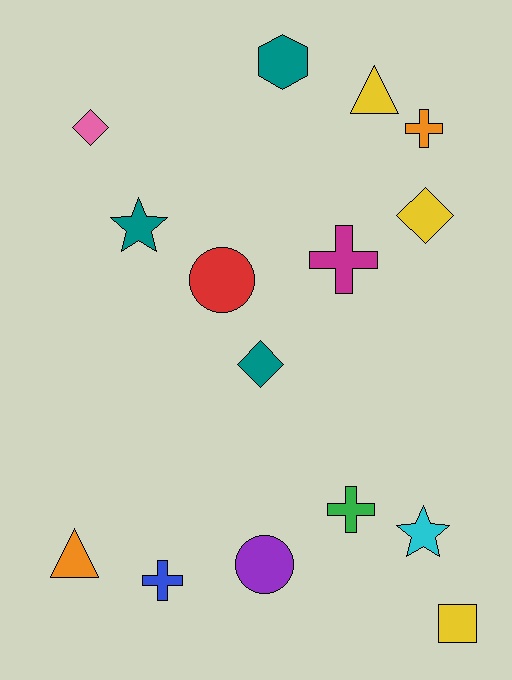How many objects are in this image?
There are 15 objects.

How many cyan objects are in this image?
There is 1 cyan object.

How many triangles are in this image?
There are 2 triangles.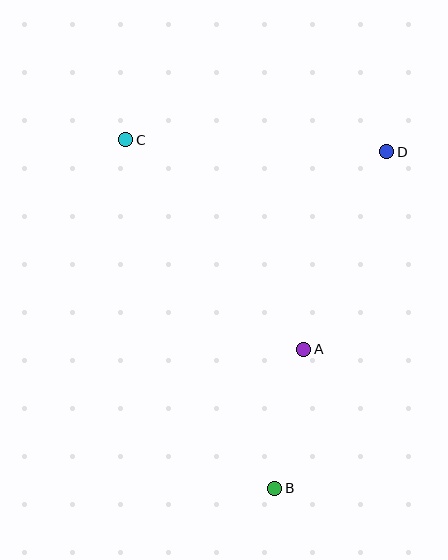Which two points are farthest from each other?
Points B and C are farthest from each other.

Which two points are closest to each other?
Points A and B are closest to each other.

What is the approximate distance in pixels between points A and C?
The distance between A and C is approximately 275 pixels.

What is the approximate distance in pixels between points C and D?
The distance between C and D is approximately 261 pixels.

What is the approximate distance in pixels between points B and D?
The distance between B and D is approximately 355 pixels.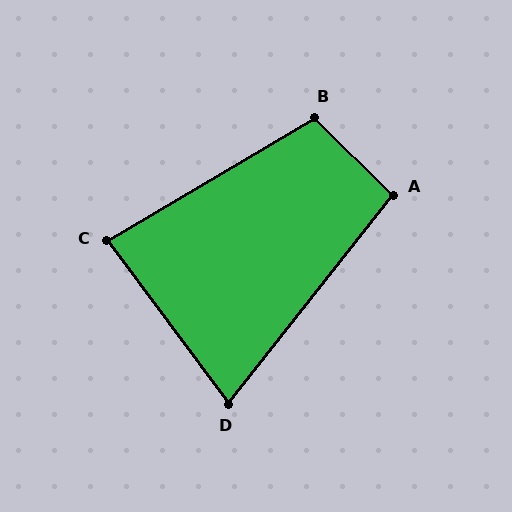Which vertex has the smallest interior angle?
D, at approximately 75 degrees.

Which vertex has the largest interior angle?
B, at approximately 105 degrees.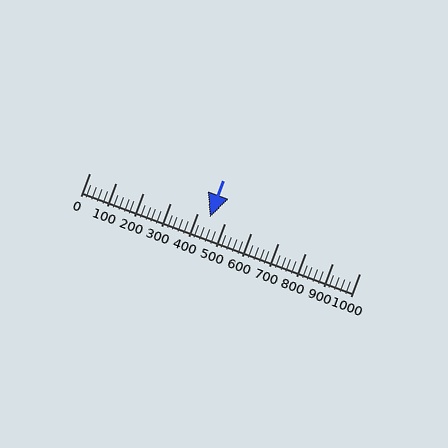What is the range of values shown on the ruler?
The ruler shows values from 0 to 1000.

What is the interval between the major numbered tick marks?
The major tick marks are spaced 100 units apart.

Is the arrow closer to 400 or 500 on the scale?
The arrow is closer to 400.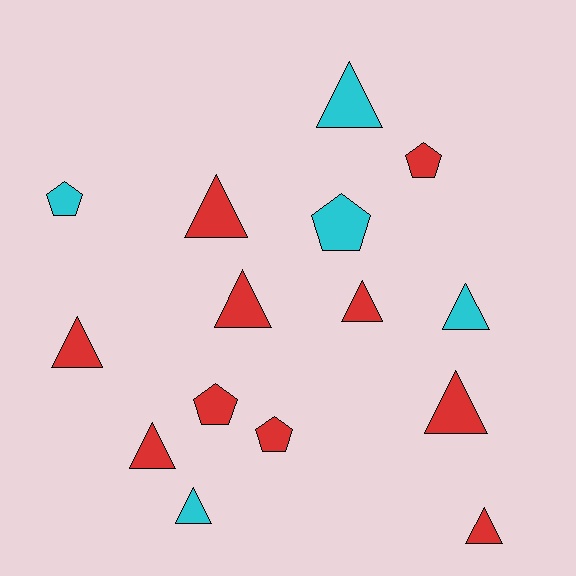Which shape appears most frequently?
Triangle, with 10 objects.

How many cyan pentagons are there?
There are 2 cyan pentagons.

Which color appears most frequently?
Red, with 10 objects.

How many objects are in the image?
There are 15 objects.